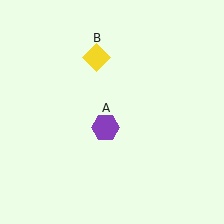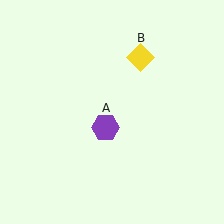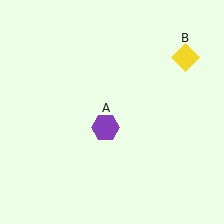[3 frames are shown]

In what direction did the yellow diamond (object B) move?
The yellow diamond (object B) moved right.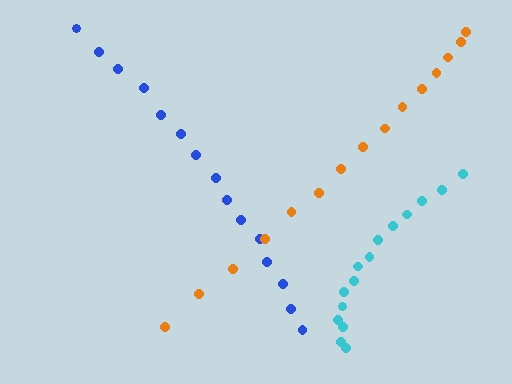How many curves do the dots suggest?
There are 3 distinct paths.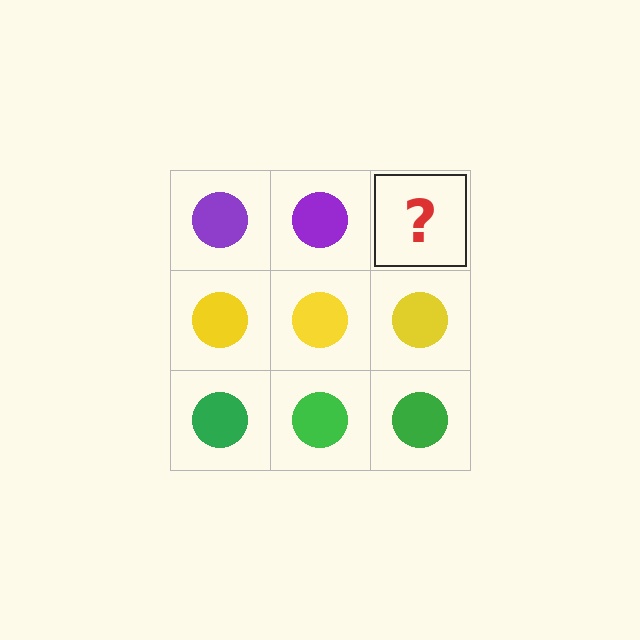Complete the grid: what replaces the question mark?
The question mark should be replaced with a purple circle.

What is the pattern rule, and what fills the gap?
The rule is that each row has a consistent color. The gap should be filled with a purple circle.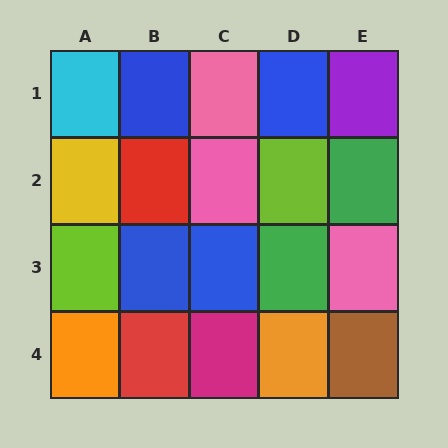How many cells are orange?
2 cells are orange.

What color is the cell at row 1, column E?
Purple.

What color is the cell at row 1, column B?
Blue.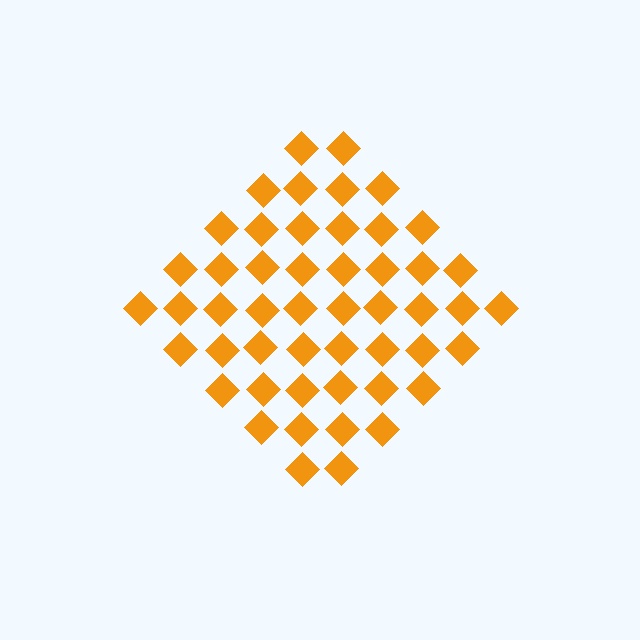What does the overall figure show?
The overall figure shows a diamond.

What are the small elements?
The small elements are diamonds.